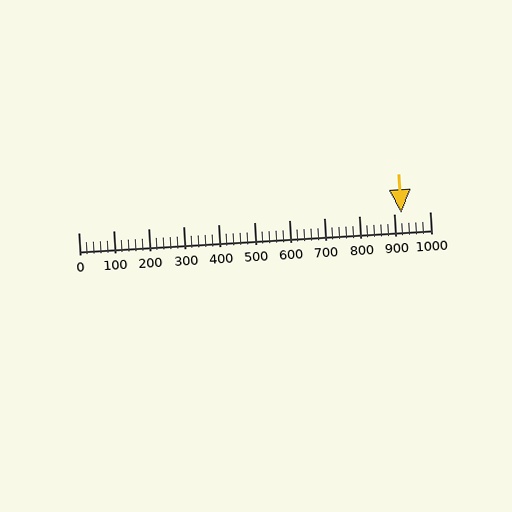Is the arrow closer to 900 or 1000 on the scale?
The arrow is closer to 900.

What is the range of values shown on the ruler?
The ruler shows values from 0 to 1000.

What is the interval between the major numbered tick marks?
The major tick marks are spaced 100 units apart.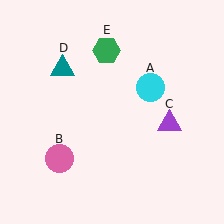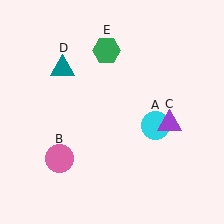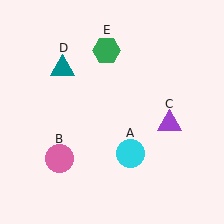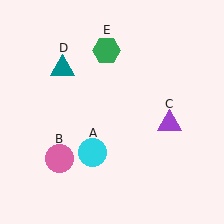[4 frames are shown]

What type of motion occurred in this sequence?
The cyan circle (object A) rotated clockwise around the center of the scene.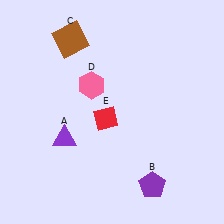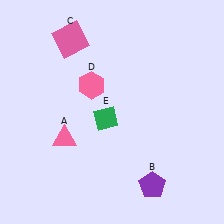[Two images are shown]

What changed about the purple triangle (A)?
In Image 1, A is purple. In Image 2, it changed to pink.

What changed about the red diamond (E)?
In Image 1, E is red. In Image 2, it changed to green.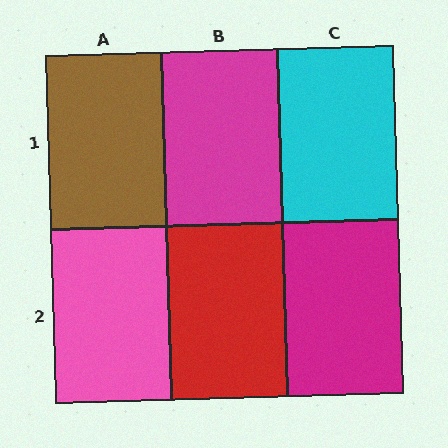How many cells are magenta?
2 cells are magenta.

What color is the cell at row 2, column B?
Red.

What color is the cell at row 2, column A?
Pink.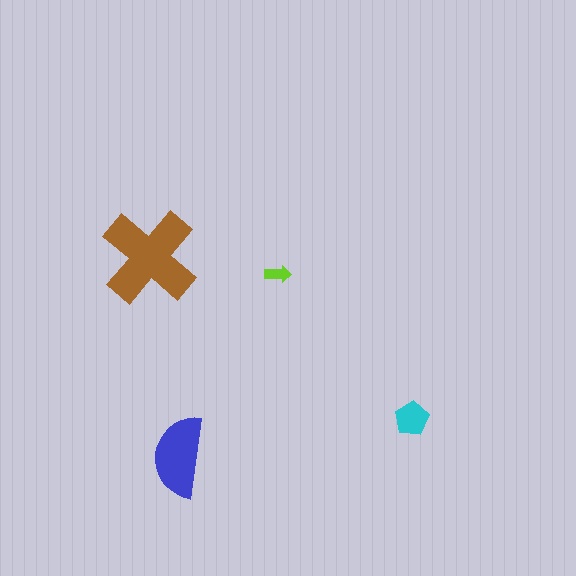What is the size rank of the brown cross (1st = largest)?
1st.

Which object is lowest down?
The blue semicircle is bottommost.